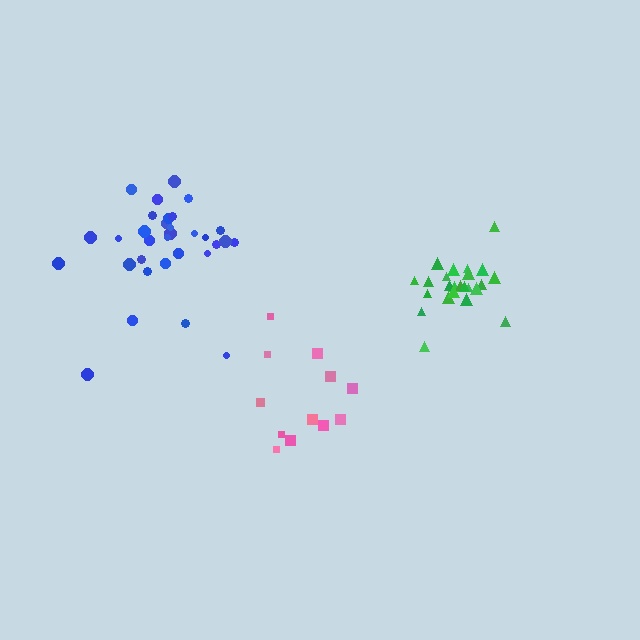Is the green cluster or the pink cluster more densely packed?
Green.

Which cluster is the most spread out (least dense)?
Pink.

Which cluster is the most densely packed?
Green.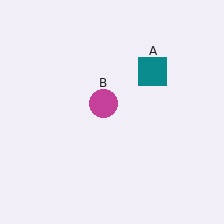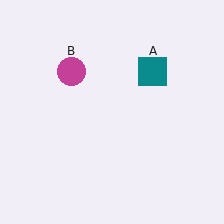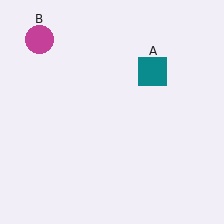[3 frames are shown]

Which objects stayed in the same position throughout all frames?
Teal square (object A) remained stationary.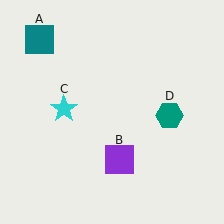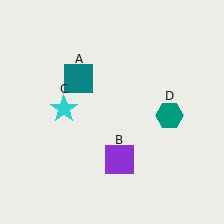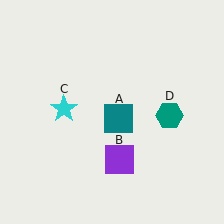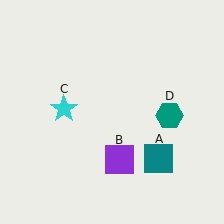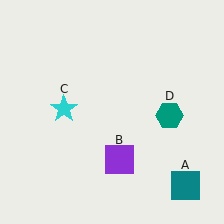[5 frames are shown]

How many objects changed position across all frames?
1 object changed position: teal square (object A).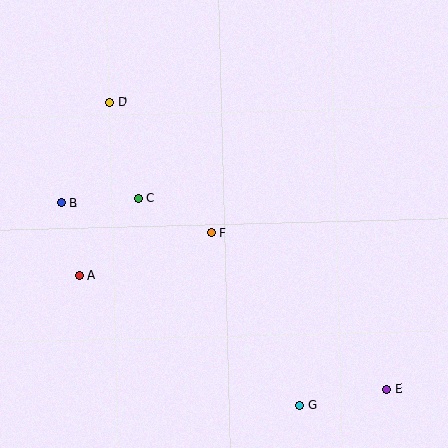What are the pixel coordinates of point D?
Point D is at (109, 102).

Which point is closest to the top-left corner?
Point D is closest to the top-left corner.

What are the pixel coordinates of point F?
Point F is at (211, 233).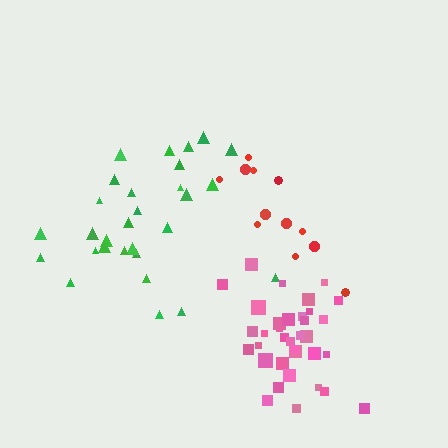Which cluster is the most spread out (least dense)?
Red.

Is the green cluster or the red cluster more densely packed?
Green.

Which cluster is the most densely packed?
Pink.